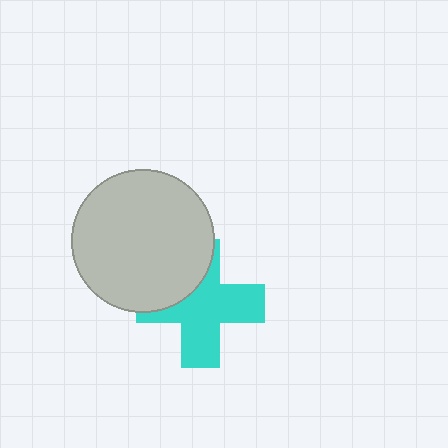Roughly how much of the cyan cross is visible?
Most of it is visible (roughly 68%).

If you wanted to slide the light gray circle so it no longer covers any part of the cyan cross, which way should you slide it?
Slide it toward the upper-left — that is the most direct way to separate the two shapes.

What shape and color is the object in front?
The object in front is a light gray circle.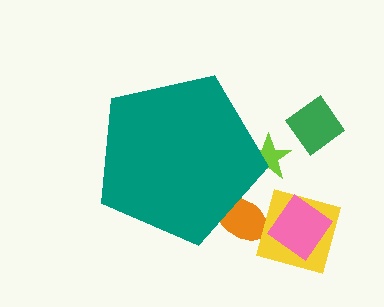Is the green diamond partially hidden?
No, the green diamond is fully visible.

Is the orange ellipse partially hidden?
Yes, the orange ellipse is partially hidden behind the teal pentagon.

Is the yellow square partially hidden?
No, the yellow square is fully visible.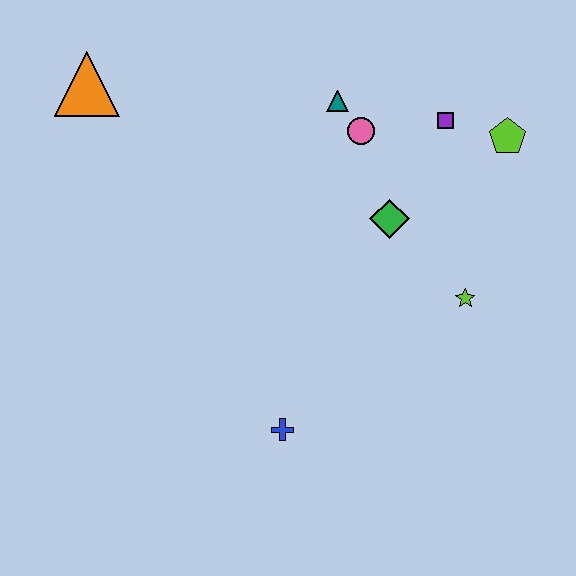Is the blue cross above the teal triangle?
No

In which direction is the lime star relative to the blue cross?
The lime star is to the right of the blue cross.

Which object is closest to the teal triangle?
The pink circle is closest to the teal triangle.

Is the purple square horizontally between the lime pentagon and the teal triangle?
Yes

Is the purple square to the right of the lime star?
No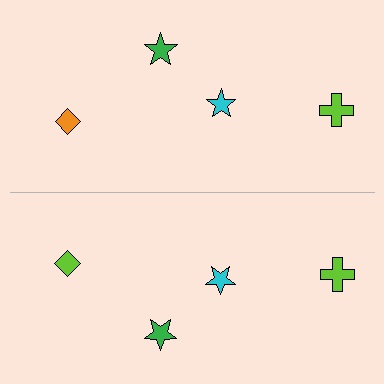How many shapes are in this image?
There are 8 shapes in this image.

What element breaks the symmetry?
The lime diamond on the bottom side breaks the symmetry — its mirror counterpart is orange.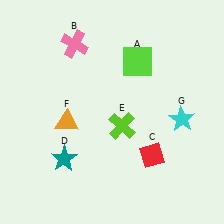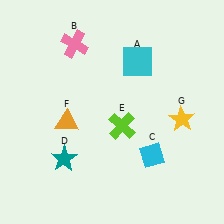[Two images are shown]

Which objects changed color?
A changed from lime to cyan. C changed from red to cyan. G changed from cyan to yellow.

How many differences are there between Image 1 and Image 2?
There are 3 differences between the two images.